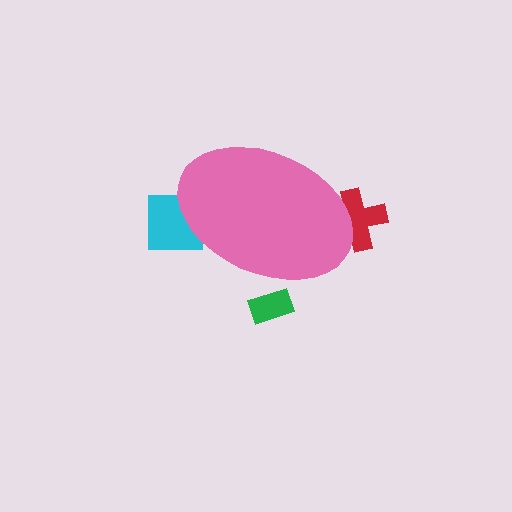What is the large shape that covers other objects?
A pink ellipse.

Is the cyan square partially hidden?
Yes, the cyan square is partially hidden behind the pink ellipse.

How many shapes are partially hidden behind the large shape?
3 shapes are partially hidden.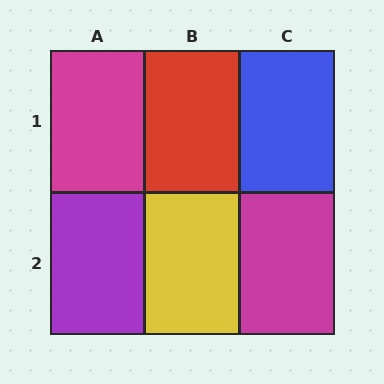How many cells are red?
1 cell is red.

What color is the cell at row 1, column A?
Magenta.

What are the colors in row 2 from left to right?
Purple, yellow, magenta.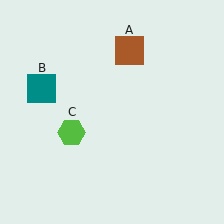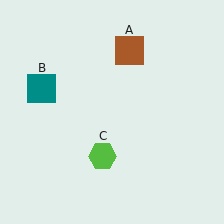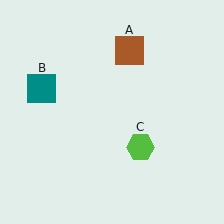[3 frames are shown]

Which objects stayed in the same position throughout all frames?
Brown square (object A) and teal square (object B) remained stationary.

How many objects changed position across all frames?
1 object changed position: lime hexagon (object C).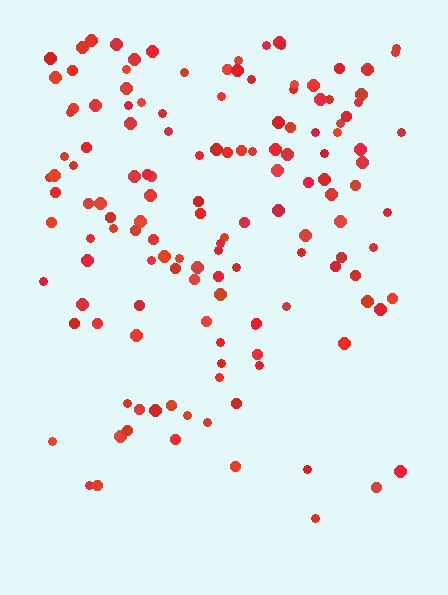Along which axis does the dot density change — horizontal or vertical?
Vertical.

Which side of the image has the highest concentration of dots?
The top.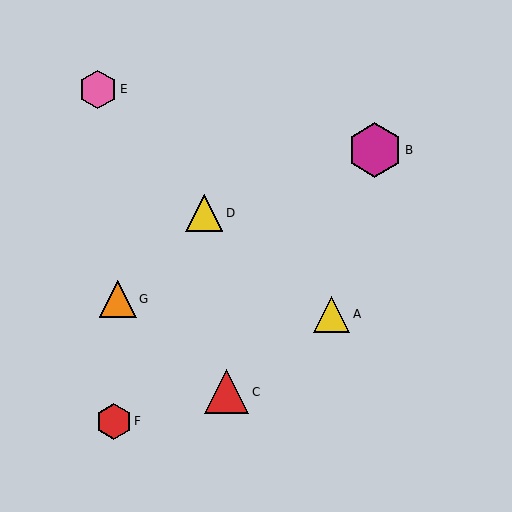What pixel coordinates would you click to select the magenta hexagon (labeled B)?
Click at (375, 150) to select the magenta hexagon B.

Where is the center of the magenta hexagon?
The center of the magenta hexagon is at (375, 150).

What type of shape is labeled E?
Shape E is a pink hexagon.